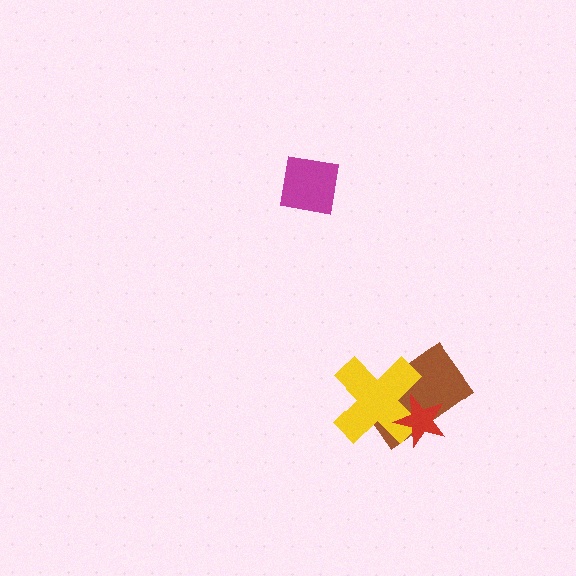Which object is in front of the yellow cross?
The red star is in front of the yellow cross.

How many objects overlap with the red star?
2 objects overlap with the red star.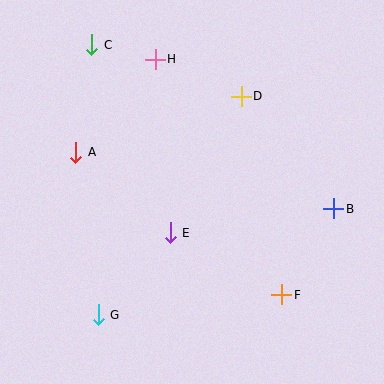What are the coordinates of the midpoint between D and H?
The midpoint between D and H is at (198, 78).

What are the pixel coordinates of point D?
Point D is at (241, 96).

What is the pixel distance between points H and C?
The distance between H and C is 65 pixels.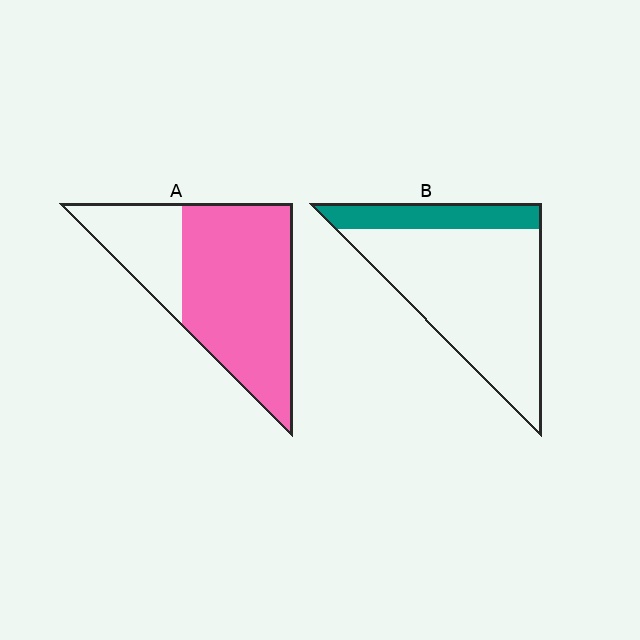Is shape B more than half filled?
No.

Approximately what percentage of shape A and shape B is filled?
A is approximately 70% and B is approximately 20%.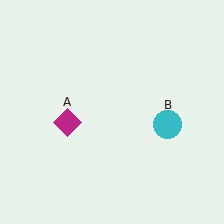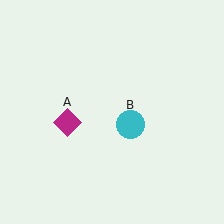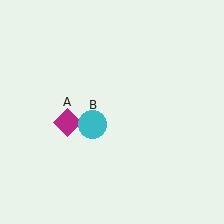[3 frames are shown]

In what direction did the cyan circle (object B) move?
The cyan circle (object B) moved left.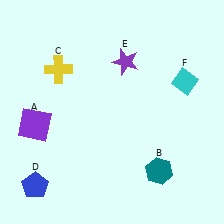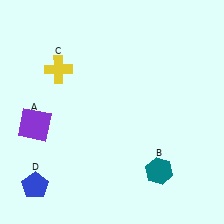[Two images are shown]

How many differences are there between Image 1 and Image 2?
There are 2 differences between the two images.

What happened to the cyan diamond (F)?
The cyan diamond (F) was removed in Image 2. It was in the top-right area of Image 1.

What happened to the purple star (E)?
The purple star (E) was removed in Image 2. It was in the top-right area of Image 1.